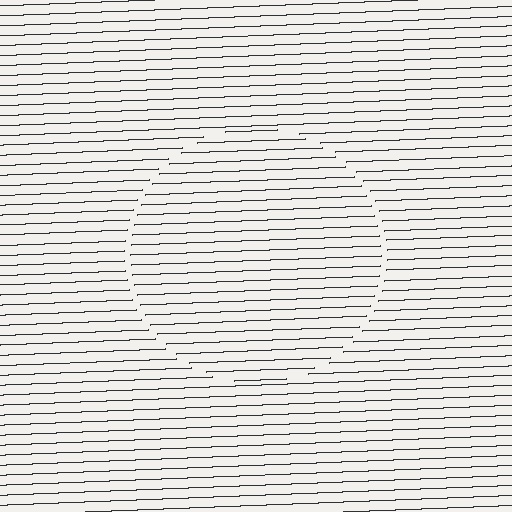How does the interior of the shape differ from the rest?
The interior of the shape contains the same grating, shifted by half a period — the contour is defined by the phase discontinuity where line-ends from the inner and outer gratings abut.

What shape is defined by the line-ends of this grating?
An illusory circle. The interior of the shape contains the same grating, shifted by half a period — the contour is defined by the phase discontinuity where line-ends from the inner and outer gratings abut.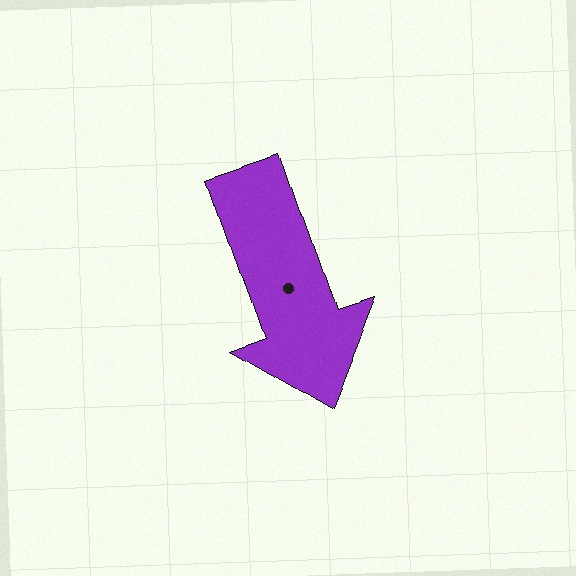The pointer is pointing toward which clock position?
Roughly 5 o'clock.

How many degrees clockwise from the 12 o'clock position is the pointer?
Approximately 161 degrees.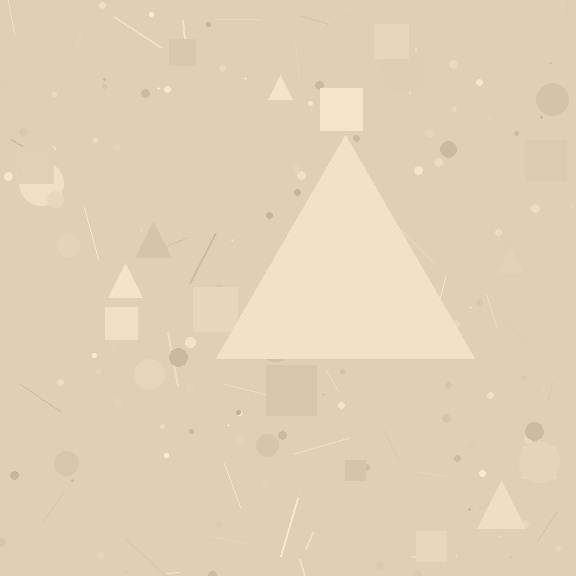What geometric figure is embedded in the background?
A triangle is embedded in the background.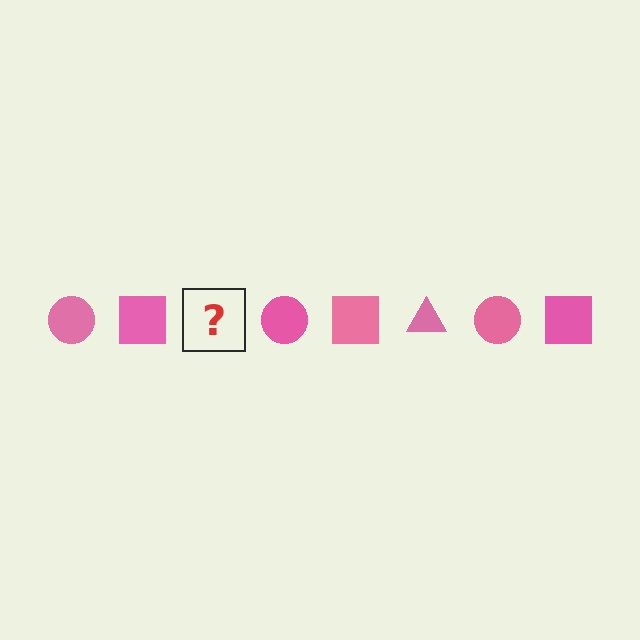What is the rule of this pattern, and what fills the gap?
The rule is that the pattern cycles through circle, square, triangle shapes in pink. The gap should be filled with a pink triangle.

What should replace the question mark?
The question mark should be replaced with a pink triangle.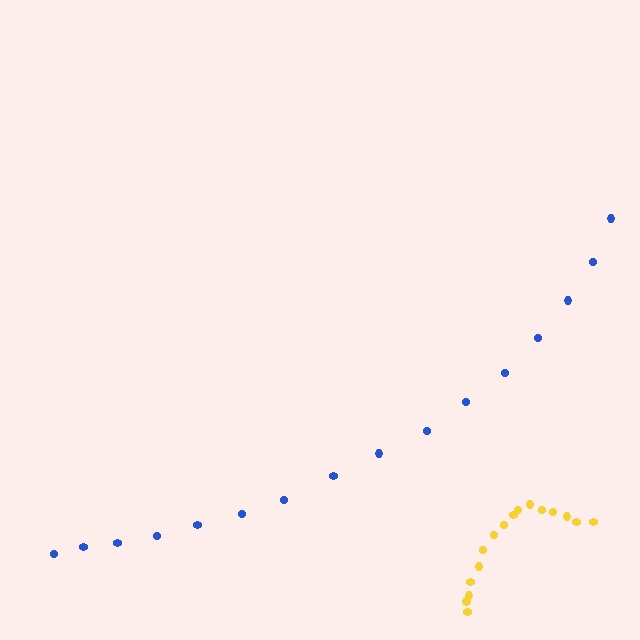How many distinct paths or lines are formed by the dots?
There are 2 distinct paths.